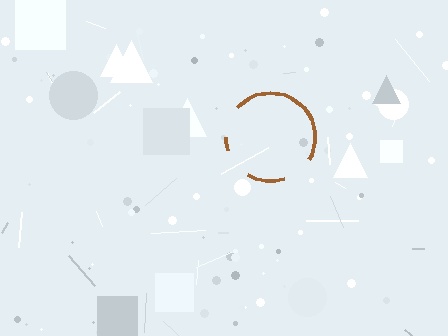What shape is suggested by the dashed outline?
The dashed outline suggests a circle.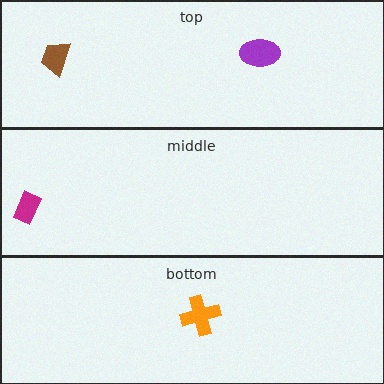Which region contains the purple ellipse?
The top region.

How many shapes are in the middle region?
1.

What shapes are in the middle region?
The magenta rectangle.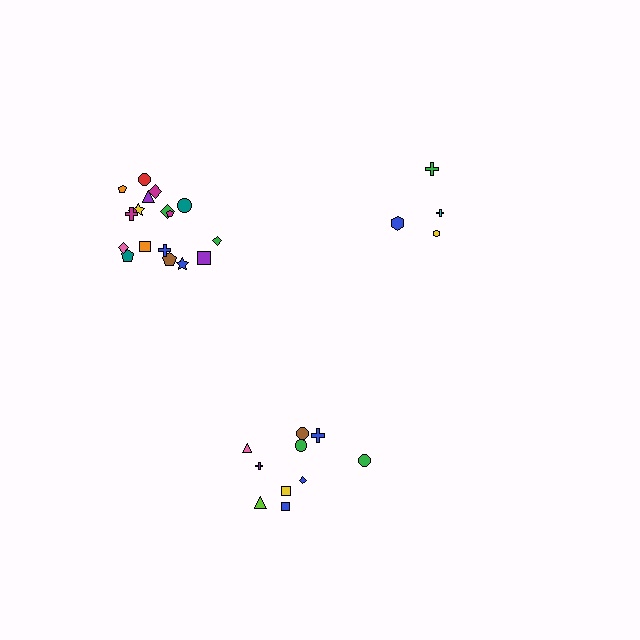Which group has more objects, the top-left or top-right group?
The top-left group.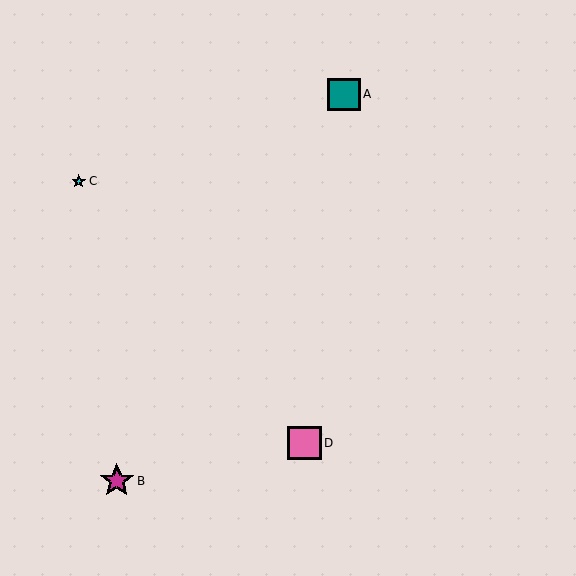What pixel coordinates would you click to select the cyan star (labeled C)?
Click at (79, 181) to select the cyan star C.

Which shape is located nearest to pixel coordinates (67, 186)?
The cyan star (labeled C) at (79, 181) is nearest to that location.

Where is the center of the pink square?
The center of the pink square is at (304, 443).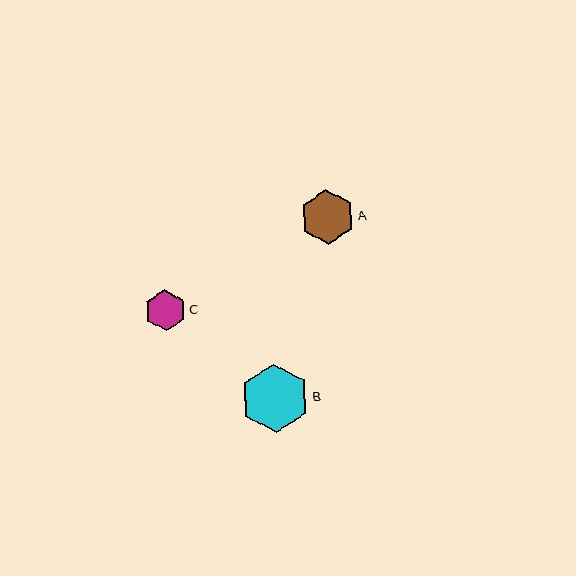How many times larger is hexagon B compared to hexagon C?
Hexagon B is approximately 1.7 times the size of hexagon C.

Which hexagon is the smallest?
Hexagon C is the smallest with a size of approximately 41 pixels.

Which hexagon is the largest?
Hexagon B is the largest with a size of approximately 69 pixels.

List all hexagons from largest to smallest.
From largest to smallest: B, A, C.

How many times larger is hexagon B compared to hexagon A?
Hexagon B is approximately 1.3 times the size of hexagon A.